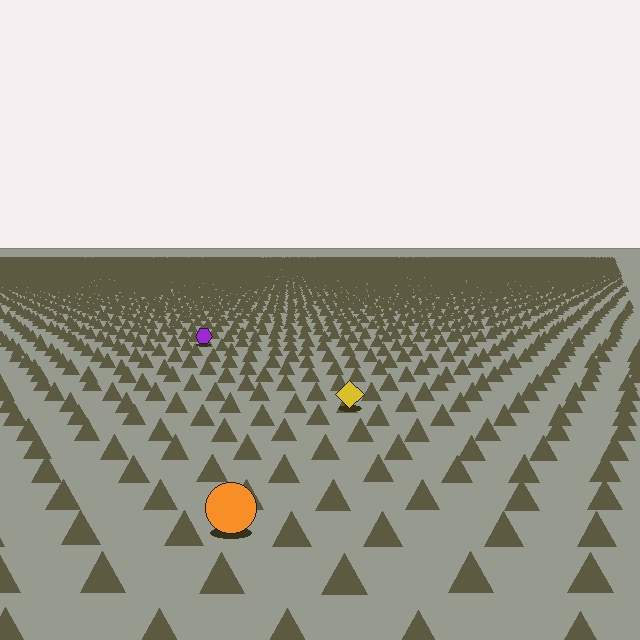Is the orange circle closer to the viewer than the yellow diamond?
Yes. The orange circle is closer — you can tell from the texture gradient: the ground texture is coarser near it.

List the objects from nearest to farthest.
From nearest to farthest: the orange circle, the yellow diamond, the purple hexagon.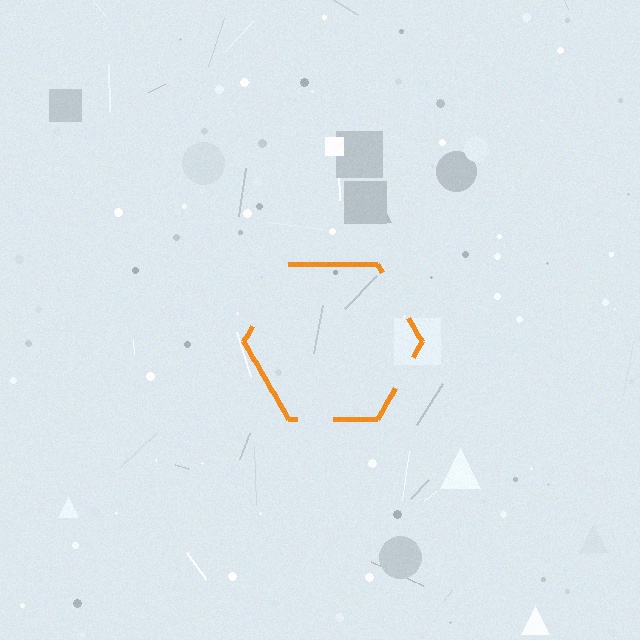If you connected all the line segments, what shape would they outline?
They would outline a hexagon.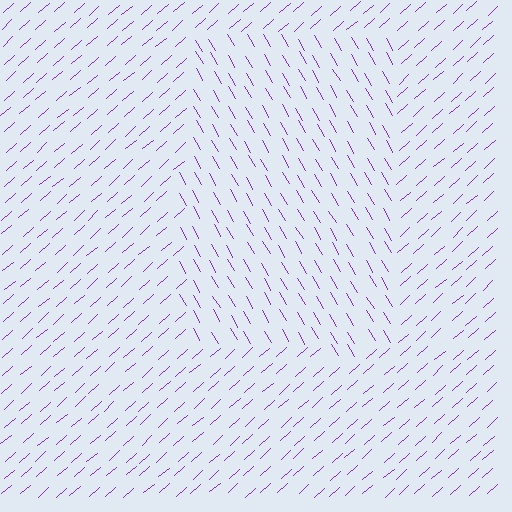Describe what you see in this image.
The image is filled with small purple line segments. A rectangle region in the image has lines oriented differently from the surrounding lines, creating a visible texture boundary.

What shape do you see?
I see a rectangle.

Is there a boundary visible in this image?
Yes, there is a texture boundary formed by a change in line orientation.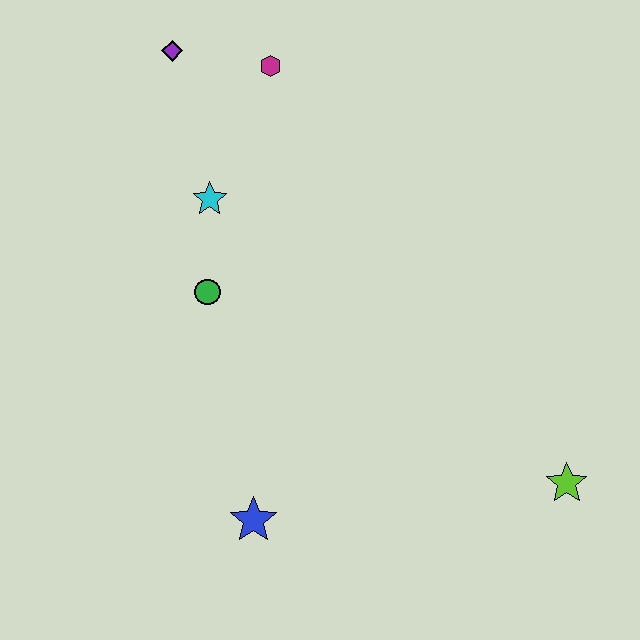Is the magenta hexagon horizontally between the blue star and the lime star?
Yes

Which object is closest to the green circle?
The cyan star is closest to the green circle.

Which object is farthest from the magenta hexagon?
The lime star is farthest from the magenta hexagon.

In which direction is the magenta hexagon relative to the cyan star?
The magenta hexagon is above the cyan star.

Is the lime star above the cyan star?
No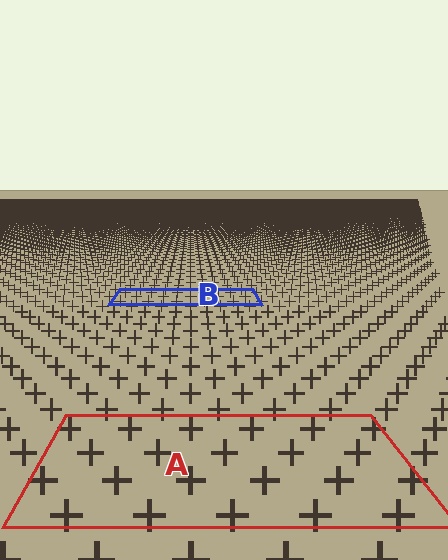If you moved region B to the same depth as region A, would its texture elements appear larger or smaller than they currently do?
They would appear larger. At a closer depth, the same texture elements are projected at a bigger on-screen size.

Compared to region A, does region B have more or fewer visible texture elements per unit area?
Region B has more texture elements per unit area — they are packed more densely because it is farther away.